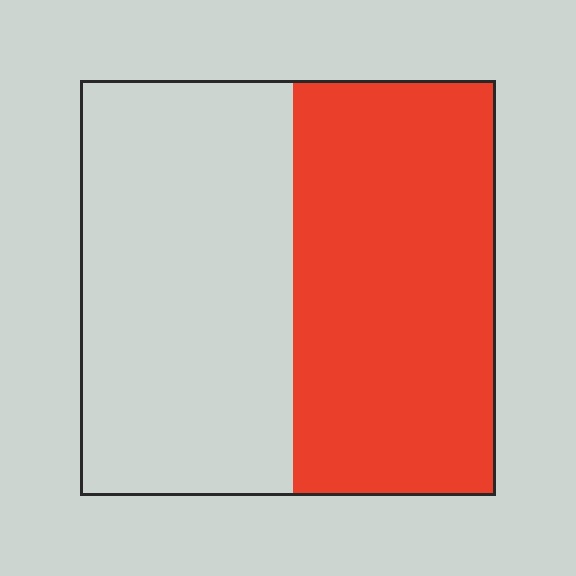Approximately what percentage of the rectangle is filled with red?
Approximately 50%.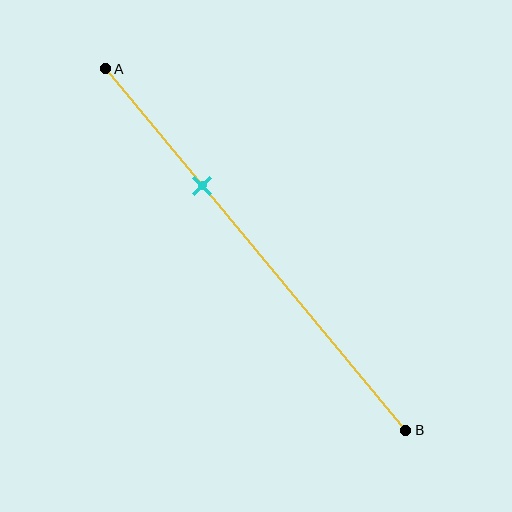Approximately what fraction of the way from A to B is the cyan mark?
The cyan mark is approximately 30% of the way from A to B.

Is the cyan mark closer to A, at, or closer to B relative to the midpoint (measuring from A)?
The cyan mark is closer to point A than the midpoint of segment AB.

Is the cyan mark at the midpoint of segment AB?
No, the mark is at about 30% from A, not at the 50% midpoint.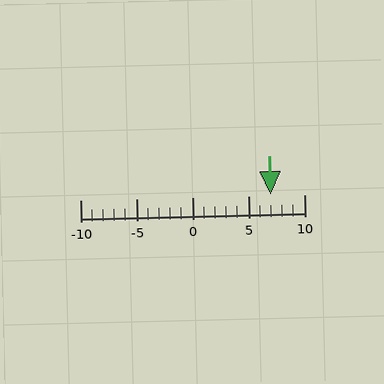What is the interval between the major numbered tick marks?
The major tick marks are spaced 5 units apart.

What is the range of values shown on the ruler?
The ruler shows values from -10 to 10.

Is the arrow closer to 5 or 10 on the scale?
The arrow is closer to 5.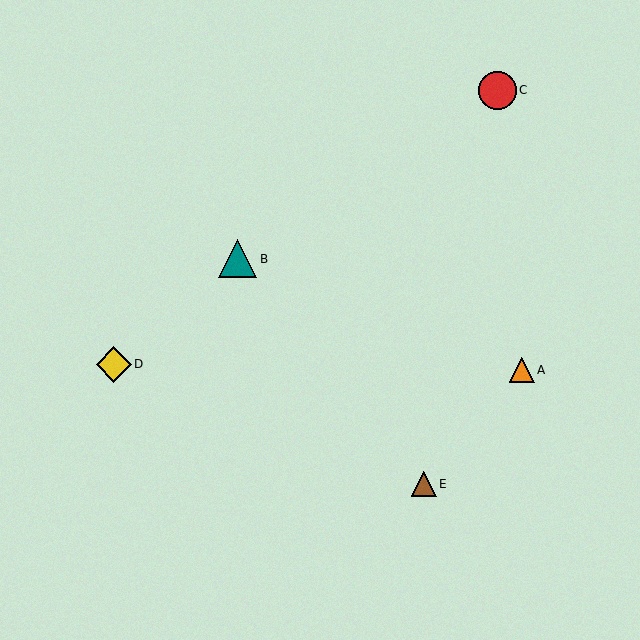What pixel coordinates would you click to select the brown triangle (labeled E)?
Click at (424, 484) to select the brown triangle E.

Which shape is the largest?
The teal triangle (labeled B) is the largest.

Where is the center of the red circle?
The center of the red circle is at (497, 90).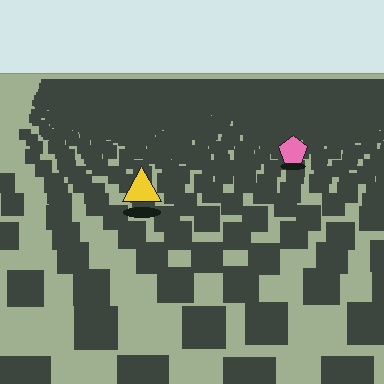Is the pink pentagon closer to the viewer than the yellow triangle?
No. The yellow triangle is closer — you can tell from the texture gradient: the ground texture is coarser near it.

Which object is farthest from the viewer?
The pink pentagon is farthest from the viewer. It appears smaller and the ground texture around it is denser.